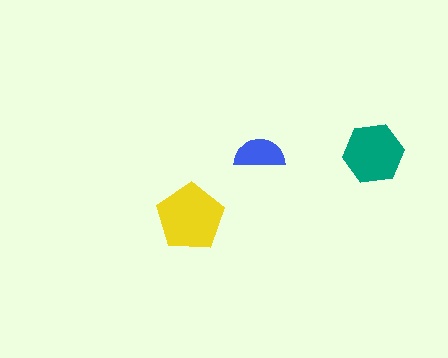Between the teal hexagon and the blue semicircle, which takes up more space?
The teal hexagon.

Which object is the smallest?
The blue semicircle.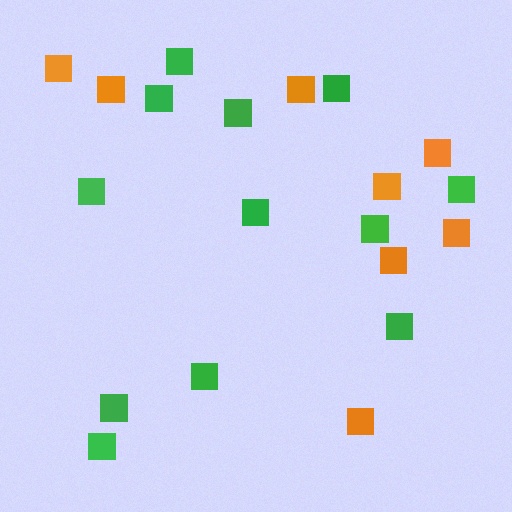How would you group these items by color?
There are 2 groups: one group of orange squares (8) and one group of green squares (12).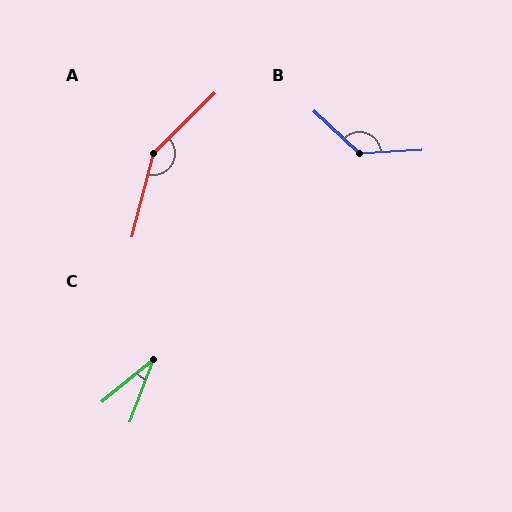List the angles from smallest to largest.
C (30°), B (134°), A (149°).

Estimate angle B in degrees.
Approximately 134 degrees.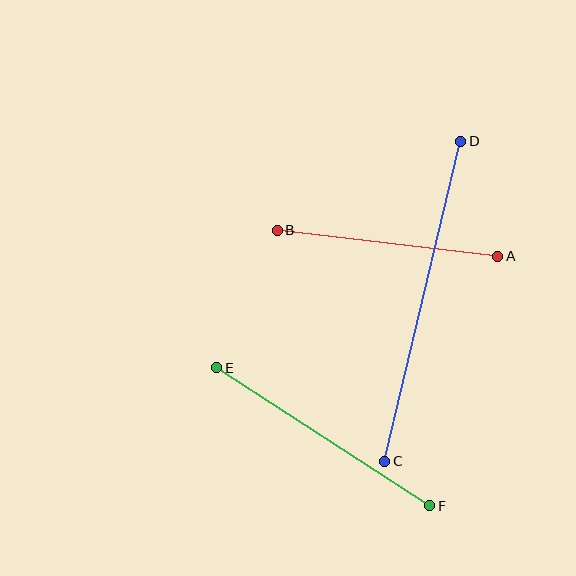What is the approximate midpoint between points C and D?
The midpoint is at approximately (423, 301) pixels.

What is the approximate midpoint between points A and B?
The midpoint is at approximately (387, 243) pixels.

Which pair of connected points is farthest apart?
Points C and D are farthest apart.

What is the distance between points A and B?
The distance is approximately 222 pixels.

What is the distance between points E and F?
The distance is approximately 254 pixels.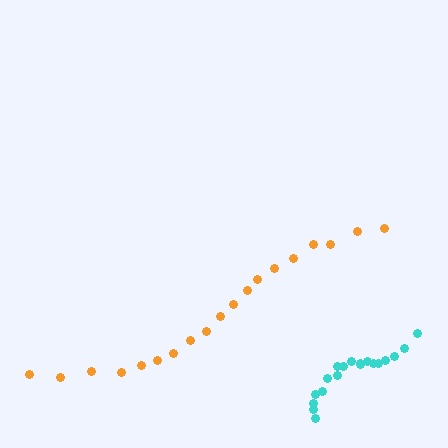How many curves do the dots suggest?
There are 2 distinct paths.